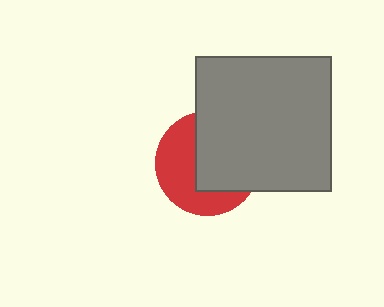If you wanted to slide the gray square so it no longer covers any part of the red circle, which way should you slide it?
Slide it right — that is the most direct way to separate the two shapes.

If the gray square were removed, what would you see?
You would see the complete red circle.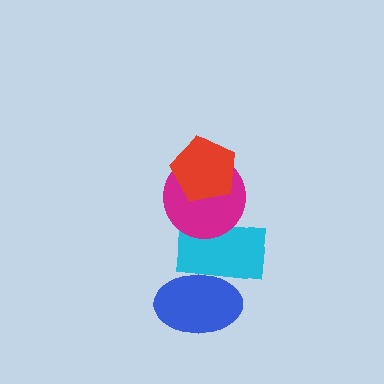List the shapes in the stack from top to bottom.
From top to bottom: the red pentagon, the magenta circle, the cyan rectangle, the blue ellipse.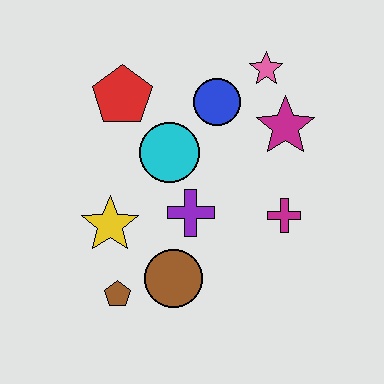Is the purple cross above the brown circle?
Yes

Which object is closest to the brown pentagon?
The brown circle is closest to the brown pentagon.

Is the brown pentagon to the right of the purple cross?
No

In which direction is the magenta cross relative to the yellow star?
The magenta cross is to the right of the yellow star.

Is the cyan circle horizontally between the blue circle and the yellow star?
Yes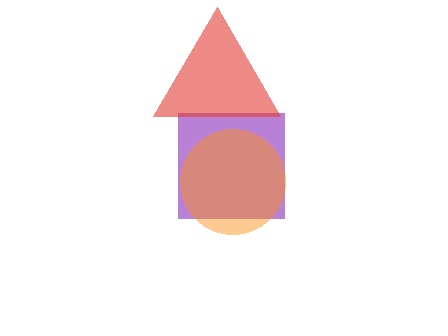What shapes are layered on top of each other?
The layered shapes are: a purple square, a red triangle, an orange circle.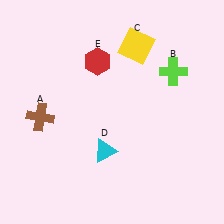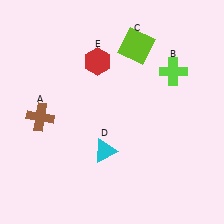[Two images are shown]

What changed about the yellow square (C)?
In Image 1, C is yellow. In Image 2, it changed to lime.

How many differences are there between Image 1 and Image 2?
There is 1 difference between the two images.